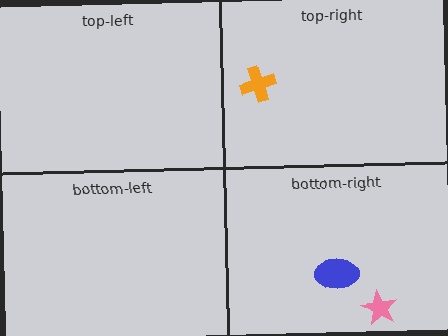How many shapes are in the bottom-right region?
2.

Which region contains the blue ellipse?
The bottom-right region.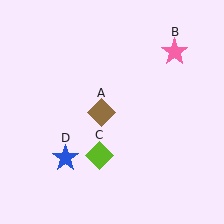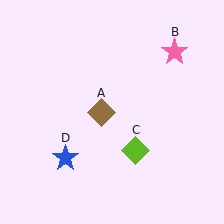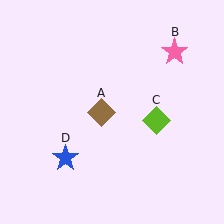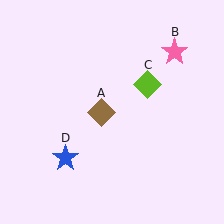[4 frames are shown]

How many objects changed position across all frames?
1 object changed position: lime diamond (object C).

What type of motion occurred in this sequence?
The lime diamond (object C) rotated counterclockwise around the center of the scene.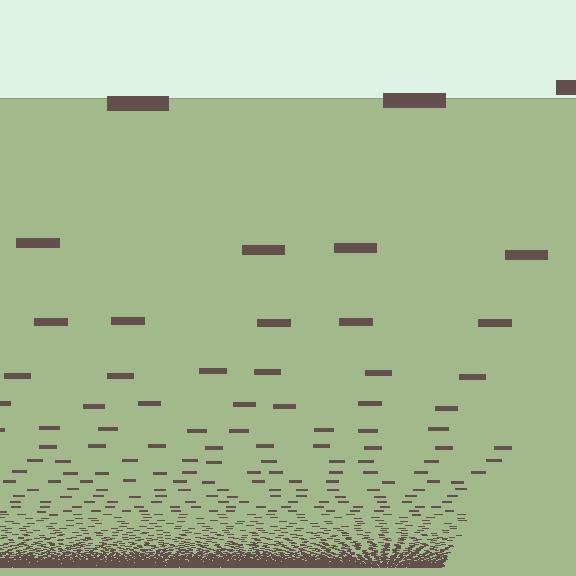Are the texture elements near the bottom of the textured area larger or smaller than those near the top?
Smaller. The gradient is inverted — elements near the bottom are smaller and denser.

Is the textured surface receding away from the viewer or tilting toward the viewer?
The surface appears to tilt toward the viewer. Texture elements get larger and sparser toward the top.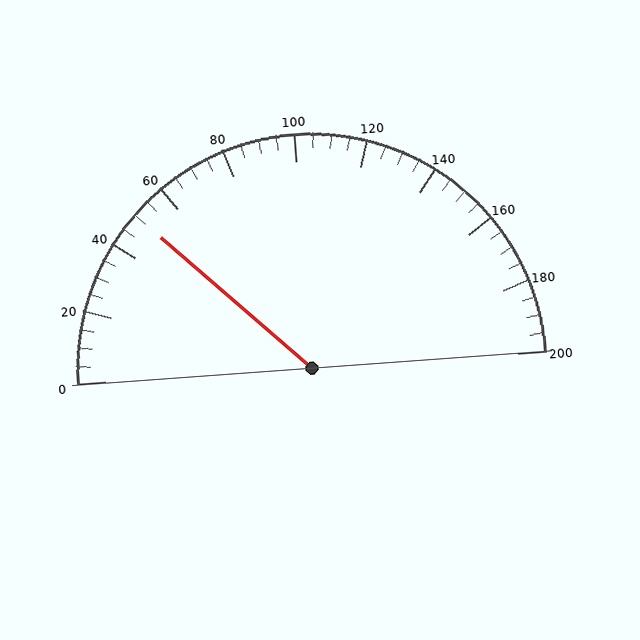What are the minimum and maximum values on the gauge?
The gauge ranges from 0 to 200.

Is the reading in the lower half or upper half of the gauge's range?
The reading is in the lower half of the range (0 to 200).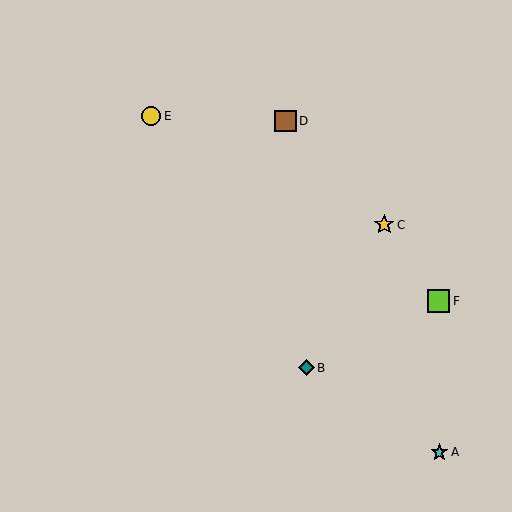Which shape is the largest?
The lime square (labeled F) is the largest.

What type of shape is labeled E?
Shape E is a yellow circle.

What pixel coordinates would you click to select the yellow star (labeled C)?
Click at (384, 225) to select the yellow star C.